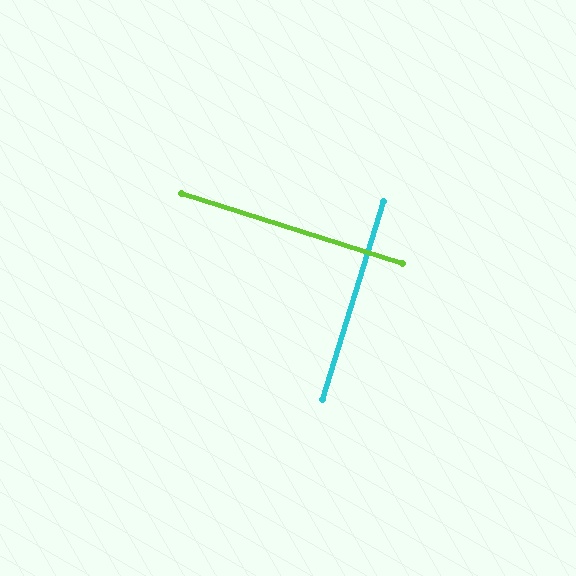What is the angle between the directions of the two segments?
Approximately 89 degrees.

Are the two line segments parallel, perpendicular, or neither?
Perpendicular — they meet at approximately 89°.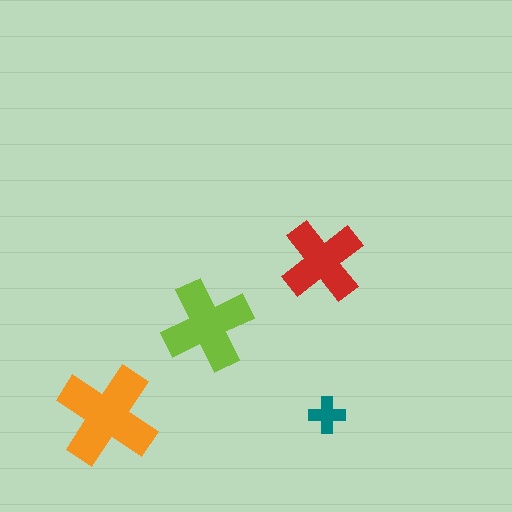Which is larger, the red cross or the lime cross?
The lime one.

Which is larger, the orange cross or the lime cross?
The orange one.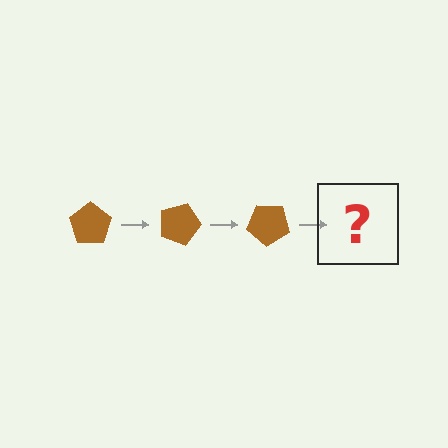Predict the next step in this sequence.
The next step is a brown pentagon rotated 60 degrees.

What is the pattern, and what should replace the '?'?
The pattern is that the pentagon rotates 20 degrees each step. The '?' should be a brown pentagon rotated 60 degrees.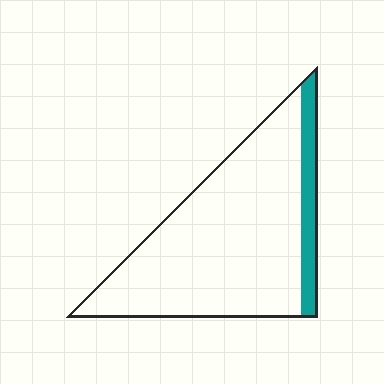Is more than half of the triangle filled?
No.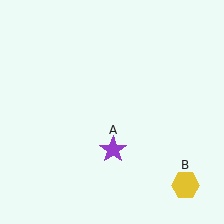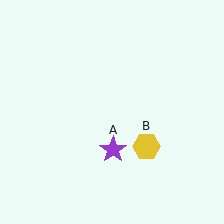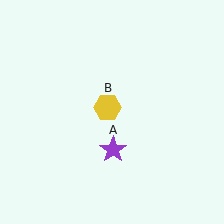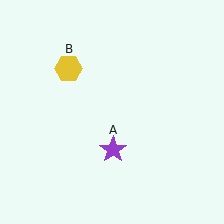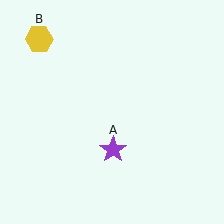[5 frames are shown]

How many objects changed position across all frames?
1 object changed position: yellow hexagon (object B).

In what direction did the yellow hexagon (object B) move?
The yellow hexagon (object B) moved up and to the left.